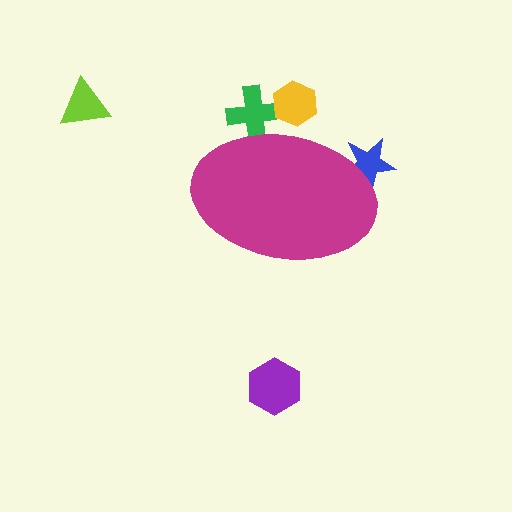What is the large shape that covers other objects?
A magenta ellipse.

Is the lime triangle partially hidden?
No, the lime triangle is fully visible.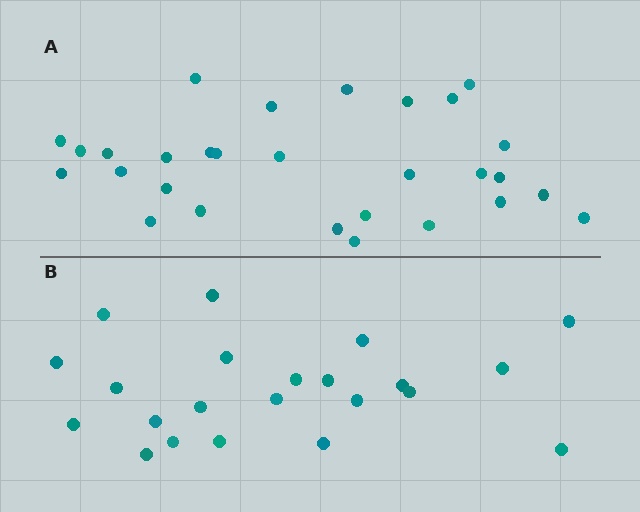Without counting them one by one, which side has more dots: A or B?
Region A (the top region) has more dots.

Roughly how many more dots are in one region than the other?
Region A has roughly 8 or so more dots than region B.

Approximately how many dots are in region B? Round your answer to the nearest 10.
About 20 dots. (The exact count is 22, which rounds to 20.)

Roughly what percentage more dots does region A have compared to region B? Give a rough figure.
About 30% more.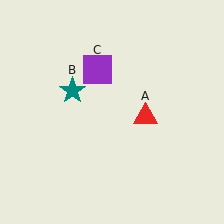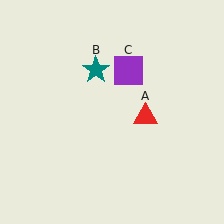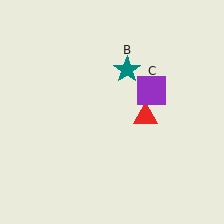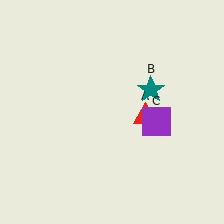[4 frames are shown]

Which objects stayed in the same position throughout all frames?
Red triangle (object A) remained stationary.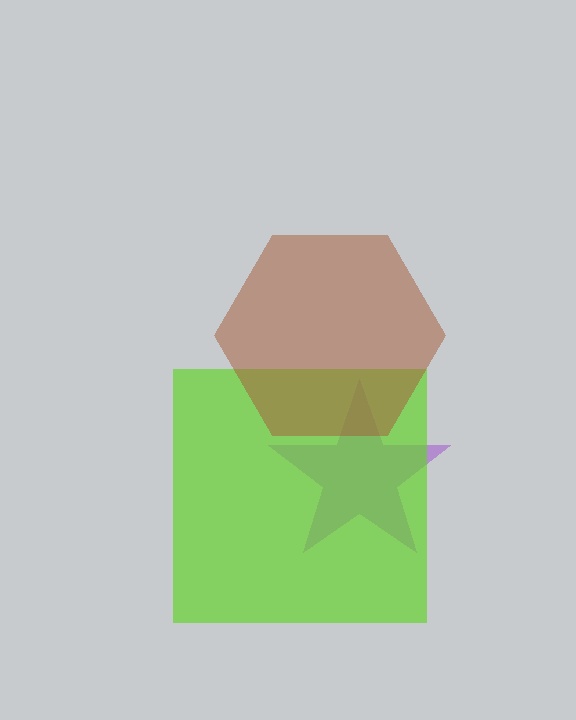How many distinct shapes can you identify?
There are 3 distinct shapes: a purple star, a lime square, a brown hexagon.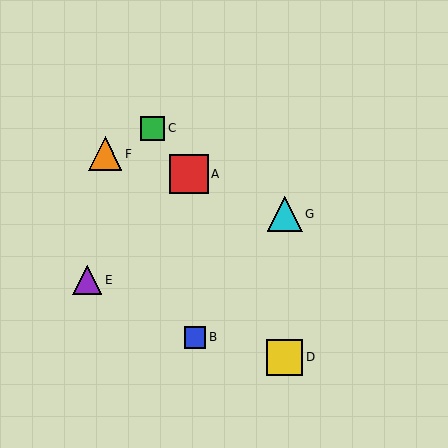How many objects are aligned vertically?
2 objects (D, G) are aligned vertically.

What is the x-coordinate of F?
Object F is at x≈105.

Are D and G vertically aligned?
Yes, both are at x≈285.